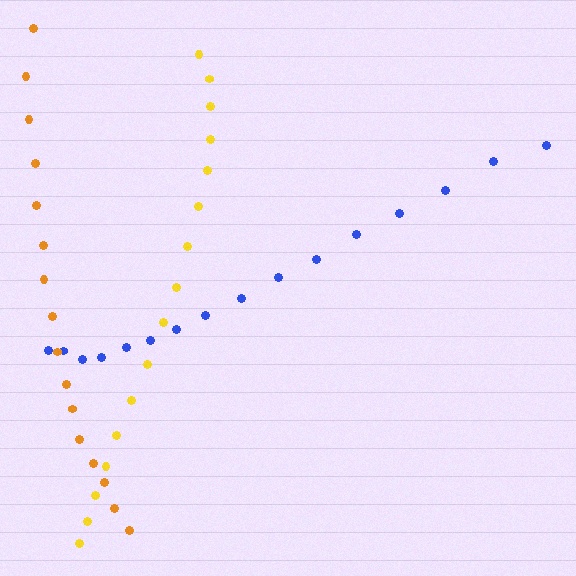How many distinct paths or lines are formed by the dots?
There are 3 distinct paths.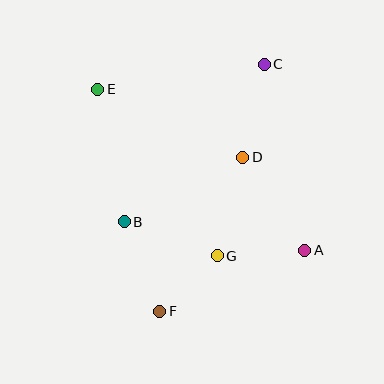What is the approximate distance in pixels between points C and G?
The distance between C and G is approximately 197 pixels.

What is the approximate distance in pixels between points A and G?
The distance between A and G is approximately 87 pixels.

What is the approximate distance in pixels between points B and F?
The distance between B and F is approximately 96 pixels.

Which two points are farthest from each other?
Points C and F are farthest from each other.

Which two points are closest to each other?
Points F and G are closest to each other.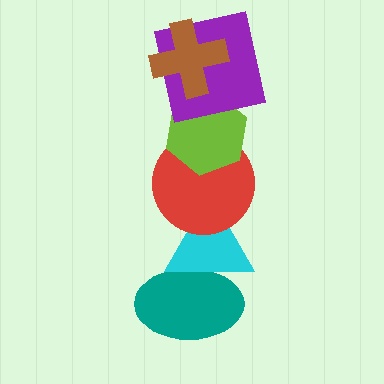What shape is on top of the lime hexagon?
The purple square is on top of the lime hexagon.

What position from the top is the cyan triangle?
The cyan triangle is 5th from the top.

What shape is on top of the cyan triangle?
The red circle is on top of the cyan triangle.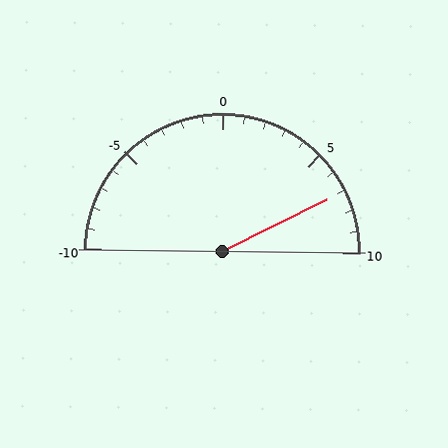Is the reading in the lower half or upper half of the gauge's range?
The reading is in the upper half of the range (-10 to 10).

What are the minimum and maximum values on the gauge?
The gauge ranges from -10 to 10.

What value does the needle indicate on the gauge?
The needle indicates approximately 7.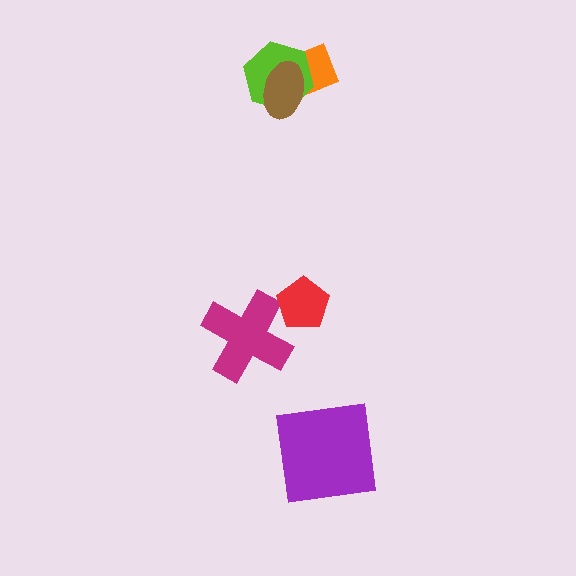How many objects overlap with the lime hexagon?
2 objects overlap with the lime hexagon.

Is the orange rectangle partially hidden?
Yes, it is partially covered by another shape.